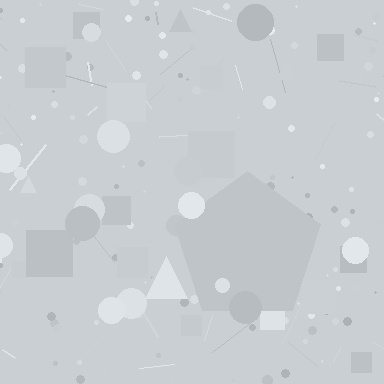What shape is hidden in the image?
A pentagon is hidden in the image.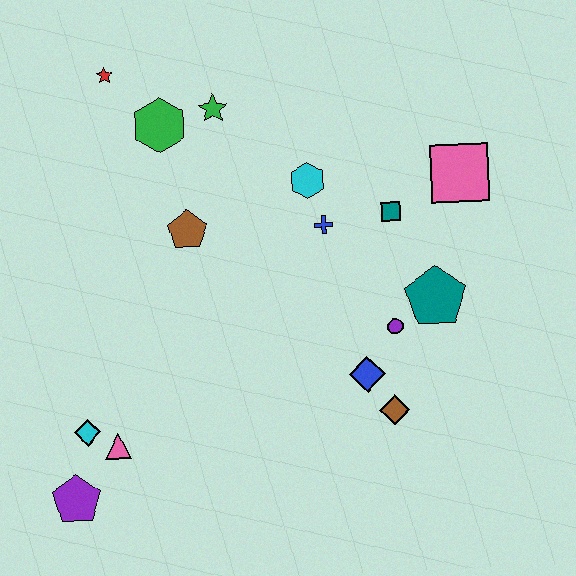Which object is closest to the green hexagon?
The green star is closest to the green hexagon.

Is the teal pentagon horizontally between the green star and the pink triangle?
No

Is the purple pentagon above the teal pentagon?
No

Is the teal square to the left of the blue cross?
No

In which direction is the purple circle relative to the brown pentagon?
The purple circle is to the right of the brown pentagon.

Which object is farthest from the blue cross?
The purple pentagon is farthest from the blue cross.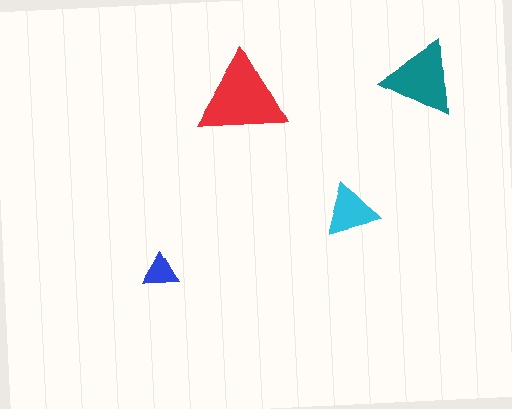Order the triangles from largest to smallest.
the red one, the teal one, the cyan one, the blue one.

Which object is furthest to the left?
The blue triangle is leftmost.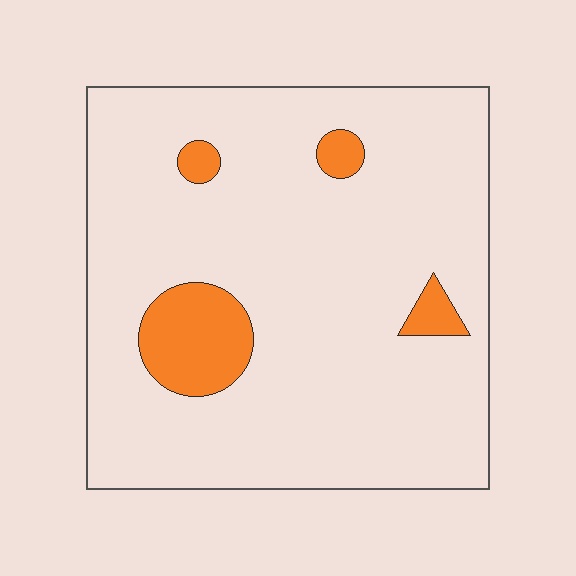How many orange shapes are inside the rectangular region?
4.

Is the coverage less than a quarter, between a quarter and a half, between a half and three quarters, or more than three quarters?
Less than a quarter.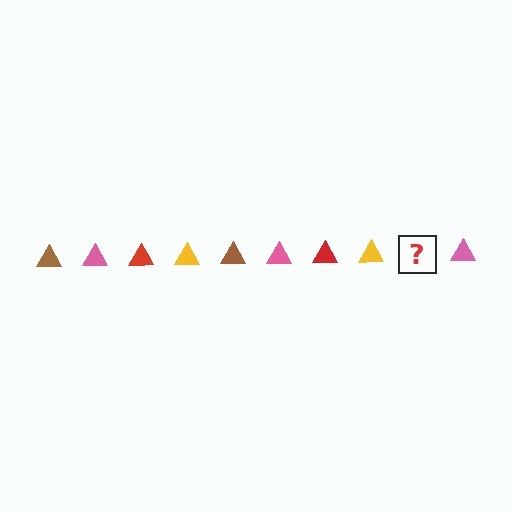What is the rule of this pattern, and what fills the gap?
The rule is that the pattern cycles through brown, pink, red, yellow triangles. The gap should be filled with a brown triangle.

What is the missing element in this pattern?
The missing element is a brown triangle.